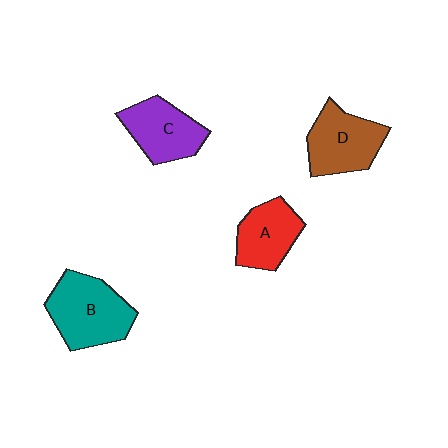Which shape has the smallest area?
Shape A (red).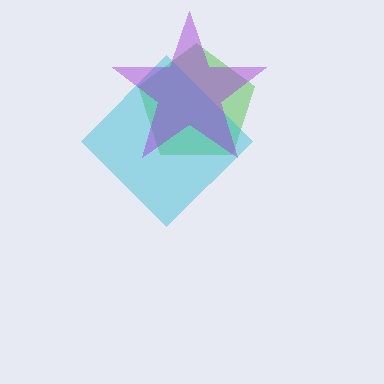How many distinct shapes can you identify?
There are 3 distinct shapes: a green pentagon, a cyan diamond, a purple star.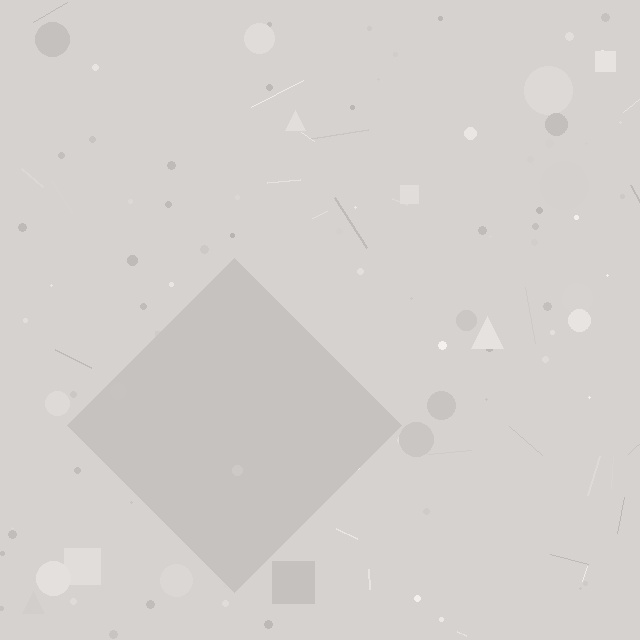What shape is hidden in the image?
A diamond is hidden in the image.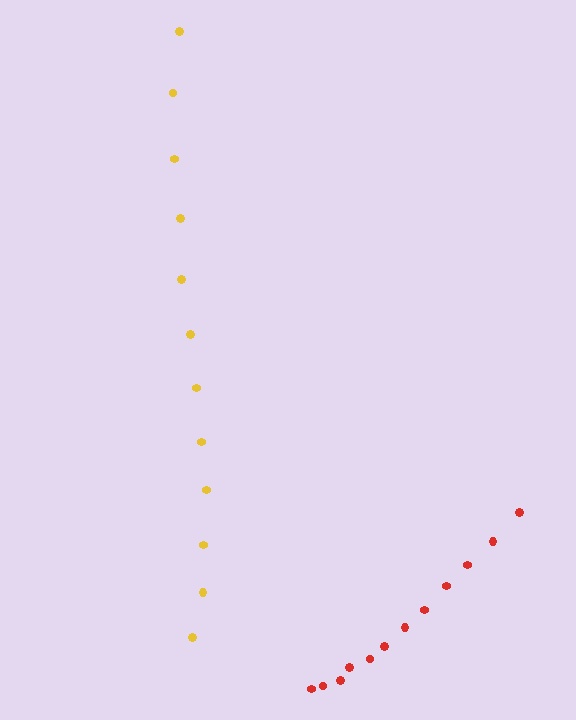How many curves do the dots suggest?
There are 2 distinct paths.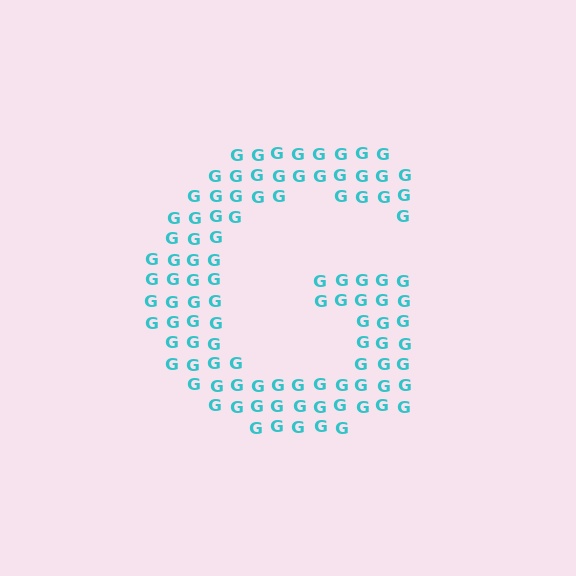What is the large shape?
The large shape is the letter G.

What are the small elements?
The small elements are letter G's.